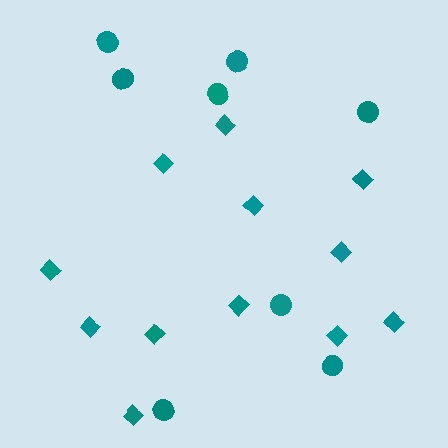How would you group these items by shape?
There are 2 groups: one group of circles (8) and one group of diamonds (12).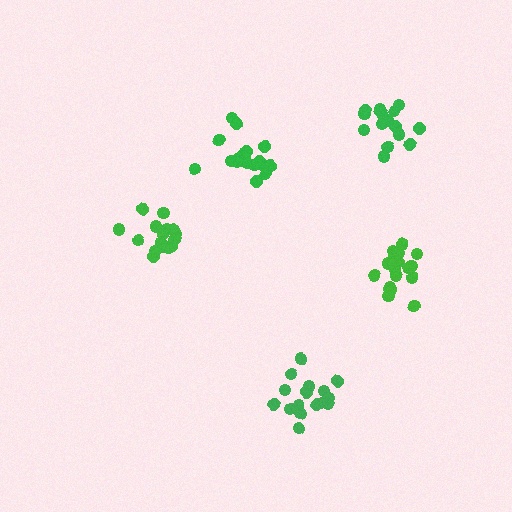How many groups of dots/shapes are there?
There are 5 groups.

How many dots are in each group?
Group 1: 16 dots, Group 2: 18 dots, Group 3: 16 dots, Group 4: 19 dots, Group 5: 15 dots (84 total).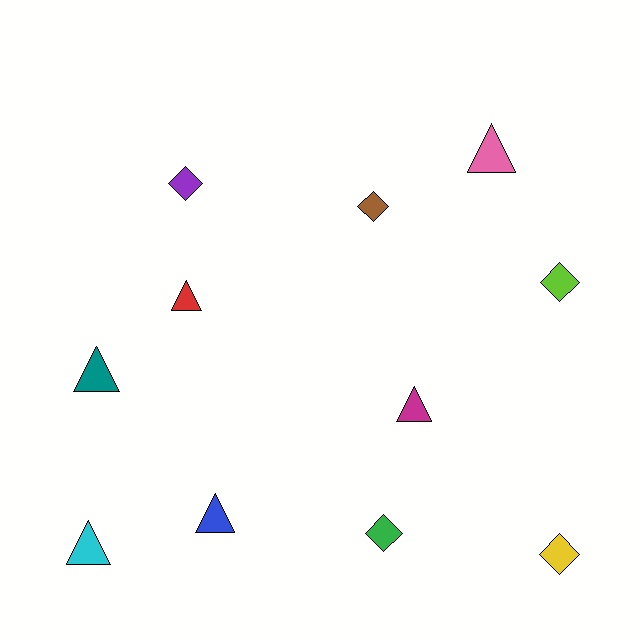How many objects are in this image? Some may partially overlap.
There are 11 objects.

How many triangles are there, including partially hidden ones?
There are 6 triangles.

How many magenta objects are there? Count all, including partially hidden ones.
There is 1 magenta object.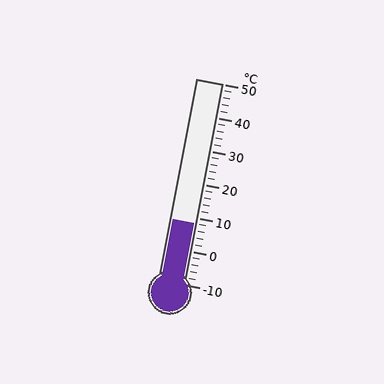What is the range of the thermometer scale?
The thermometer scale ranges from -10°C to 50°C.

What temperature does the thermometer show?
The thermometer shows approximately 8°C.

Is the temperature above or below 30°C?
The temperature is below 30°C.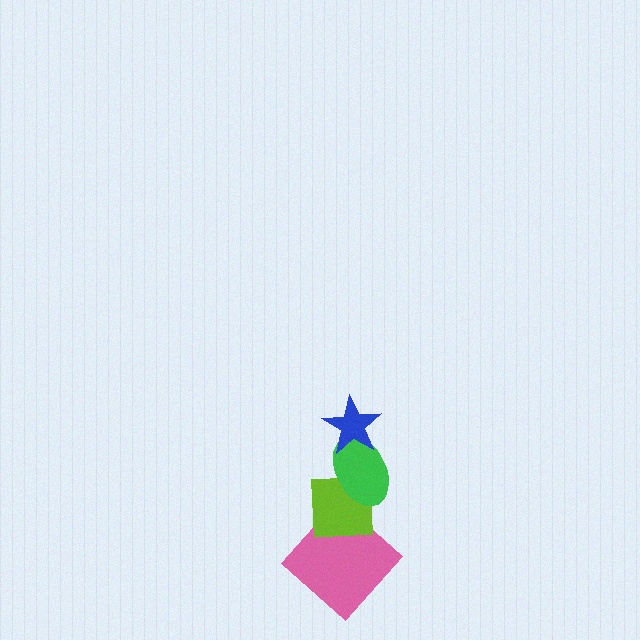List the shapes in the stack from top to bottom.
From top to bottom: the blue star, the green ellipse, the lime square, the pink diamond.